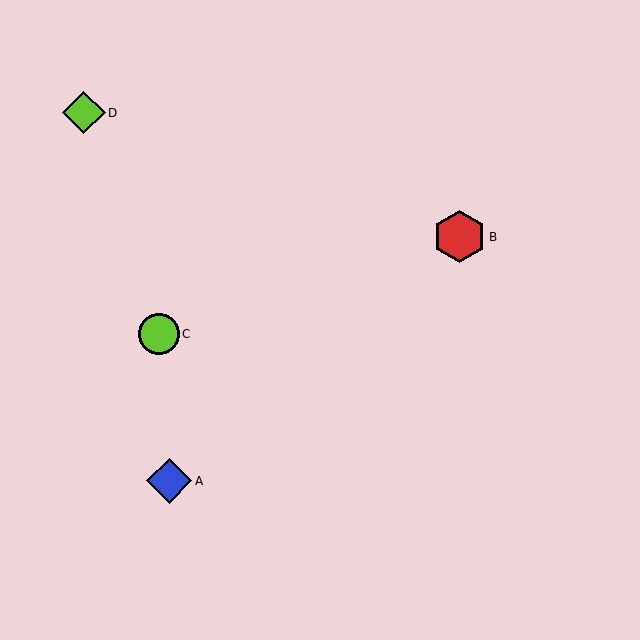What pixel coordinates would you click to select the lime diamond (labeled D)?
Click at (84, 113) to select the lime diamond D.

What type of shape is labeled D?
Shape D is a lime diamond.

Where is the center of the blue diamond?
The center of the blue diamond is at (169, 481).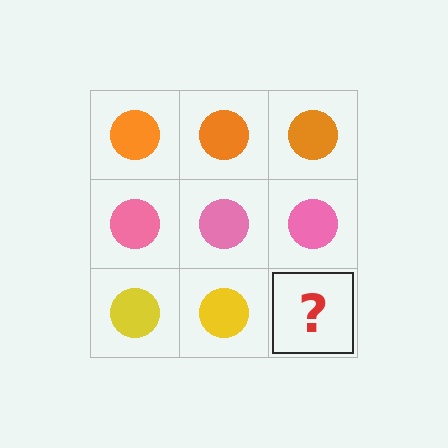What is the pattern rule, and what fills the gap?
The rule is that each row has a consistent color. The gap should be filled with a yellow circle.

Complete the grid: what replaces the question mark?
The question mark should be replaced with a yellow circle.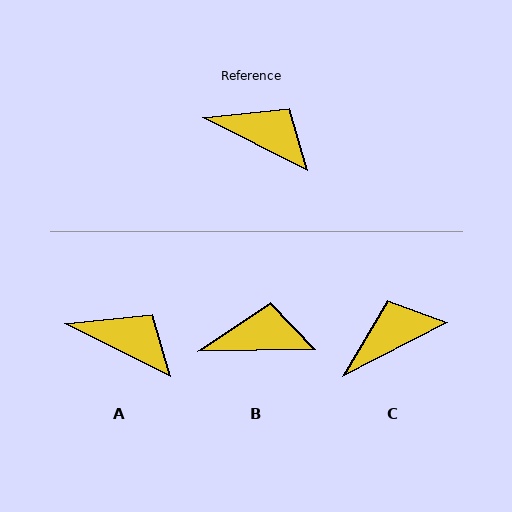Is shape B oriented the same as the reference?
No, it is off by about 27 degrees.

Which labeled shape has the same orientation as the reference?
A.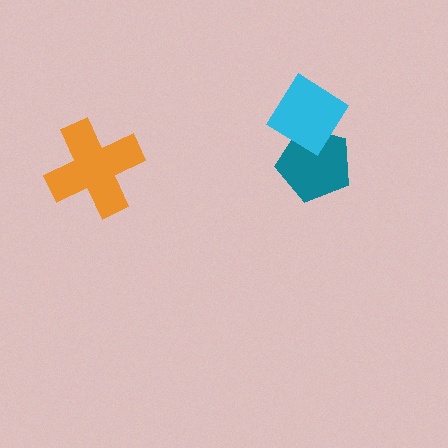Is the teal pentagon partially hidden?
Yes, it is partially covered by another shape.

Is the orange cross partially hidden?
No, no other shape covers it.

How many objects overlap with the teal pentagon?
1 object overlaps with the teal pentagon.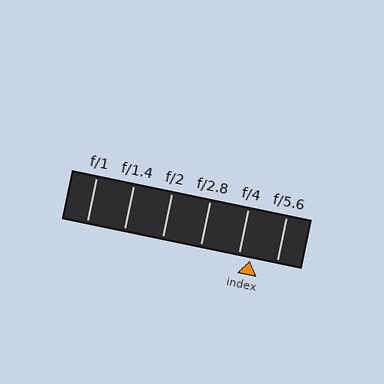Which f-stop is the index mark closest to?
The index mark is closest to f/4.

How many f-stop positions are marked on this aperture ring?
There are 6 f-stop positions marked.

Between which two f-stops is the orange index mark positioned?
The index mark is between f/4 and f/5.6.